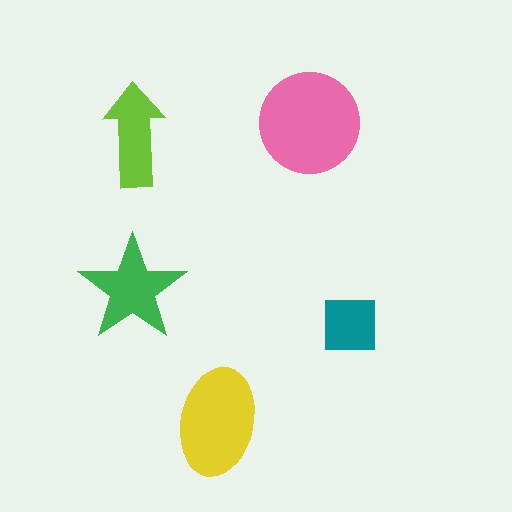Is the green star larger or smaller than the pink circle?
Smaller.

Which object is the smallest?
The teal square.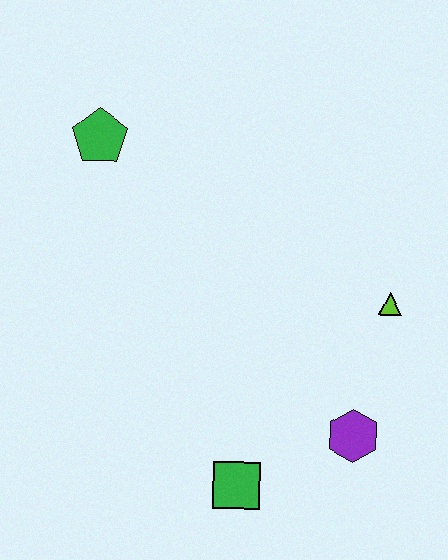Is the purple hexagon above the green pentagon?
No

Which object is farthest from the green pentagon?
The purple hexagon is farthest from the green pentagon.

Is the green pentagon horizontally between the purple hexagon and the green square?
No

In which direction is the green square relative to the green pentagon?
The green square is below the green pentagon.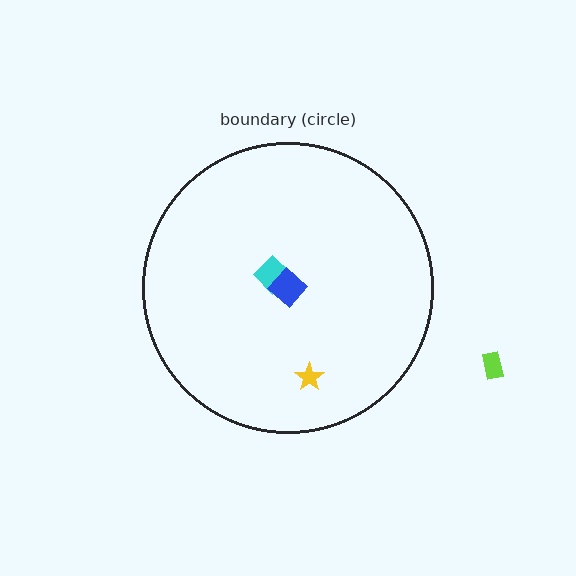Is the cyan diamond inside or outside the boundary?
Inside.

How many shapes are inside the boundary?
3 inside, 1 outside.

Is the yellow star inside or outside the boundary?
Inside.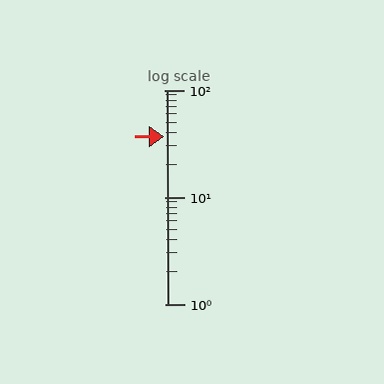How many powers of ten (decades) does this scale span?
The scale spans 2 decades, from 1 to 100.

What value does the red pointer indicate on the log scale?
The pointer indicates approximately 37.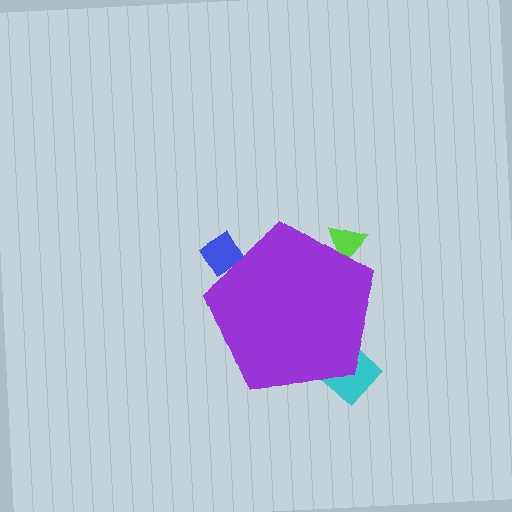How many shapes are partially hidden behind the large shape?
3 shapes are partially hidden.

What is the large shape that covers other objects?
A purple pentagon.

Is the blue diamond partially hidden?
Yes, the blue diamond is partially hidden behind the purple pentagon.